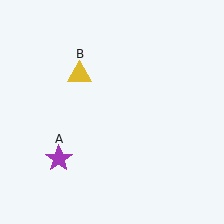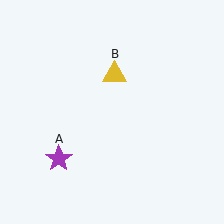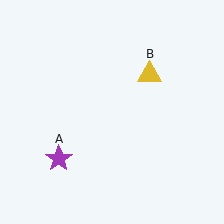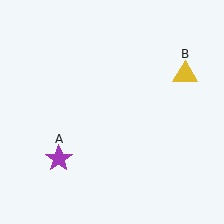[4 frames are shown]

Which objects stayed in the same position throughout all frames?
Purple star (object A) remained stationary.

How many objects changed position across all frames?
1 object changed position: yellow triangle (object B).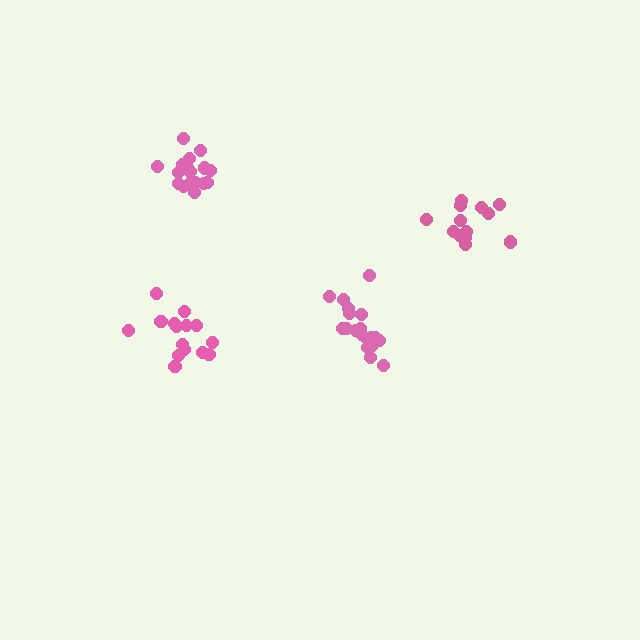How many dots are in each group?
Group 1: 17 dots, Group 2: 14 dots, Group 3: 15 dots, Group 4: 19 dots (65 total).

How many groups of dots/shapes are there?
There are 4 groups.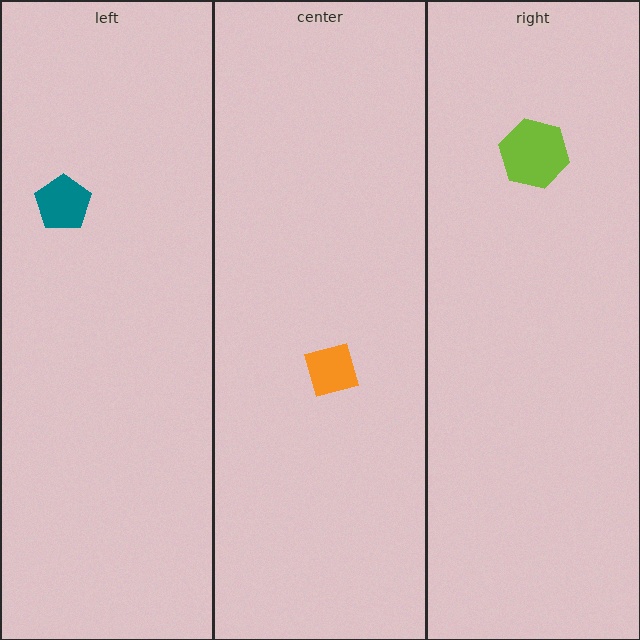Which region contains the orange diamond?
The center region.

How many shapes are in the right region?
1.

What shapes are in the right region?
The lime hexagon.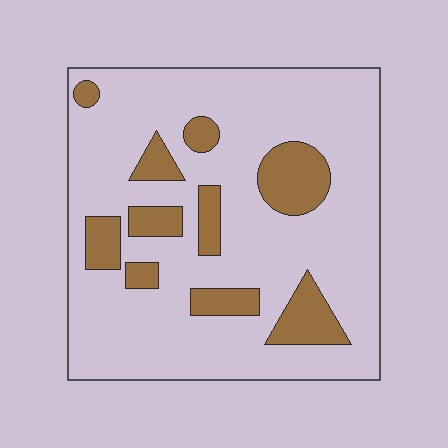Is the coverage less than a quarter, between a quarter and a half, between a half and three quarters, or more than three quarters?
Less than a quarter.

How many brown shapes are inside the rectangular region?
10.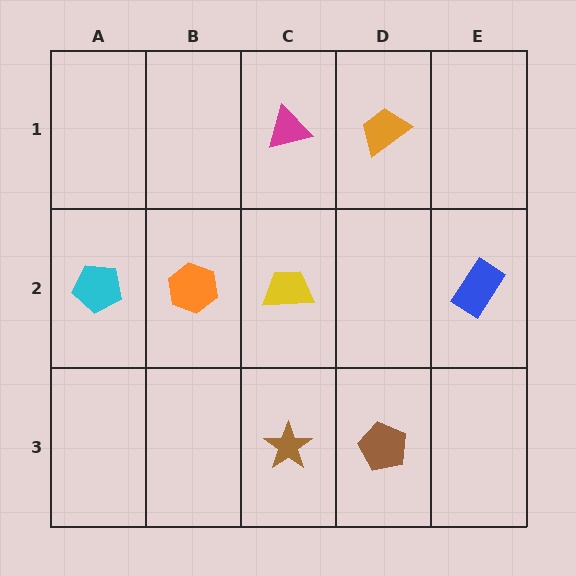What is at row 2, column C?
A yellow trapezoid.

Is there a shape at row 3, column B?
No, that cell is empty.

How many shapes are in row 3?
2 shapes.